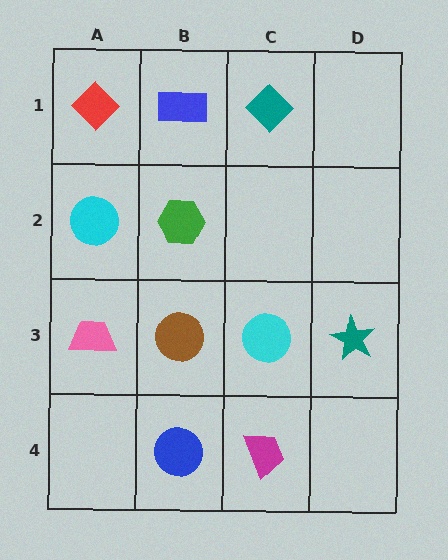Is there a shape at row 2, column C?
No, that cell is empty.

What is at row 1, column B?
A blue rectangle.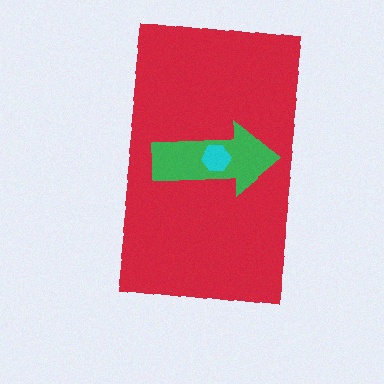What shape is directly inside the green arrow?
The cyan hexagon.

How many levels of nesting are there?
3.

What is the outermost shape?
The red rectangle.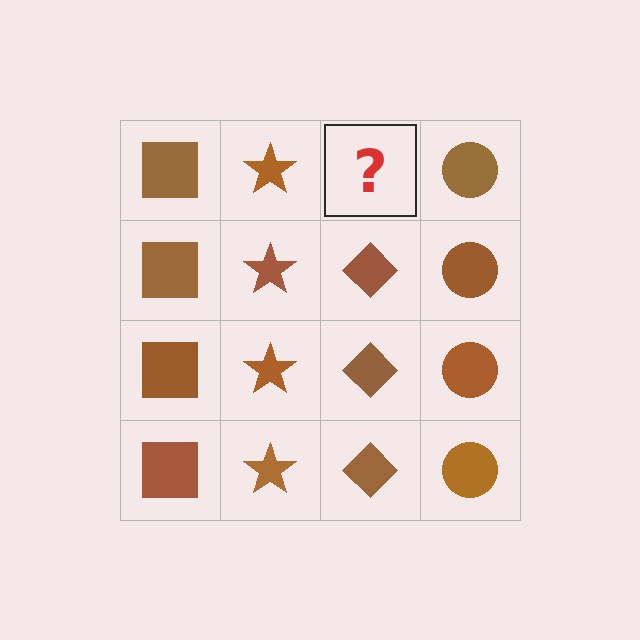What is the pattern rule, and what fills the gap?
The rule is that each column has a consistent shape. The gap should be filled with a brown diamond.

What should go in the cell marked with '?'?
The missing cell should contain a brown diamond.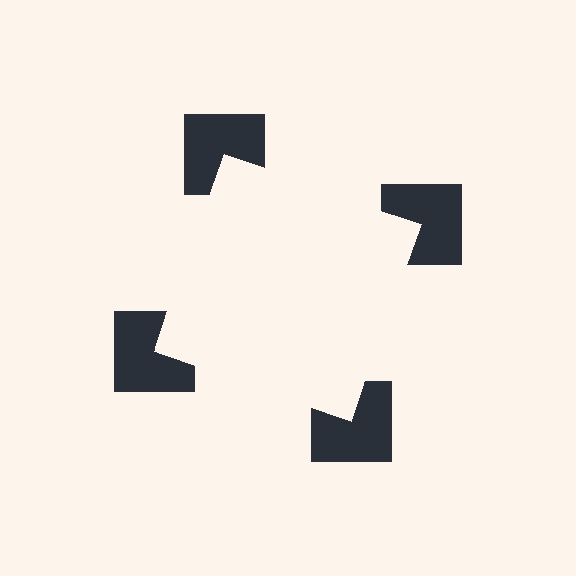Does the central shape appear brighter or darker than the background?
It typically appears slightly brighter than the background, even though no actual brightness change is drawn.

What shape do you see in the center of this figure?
An illusory square — its edges are inferred from the aligned wedge cuts in the notched squares, not physically drawn.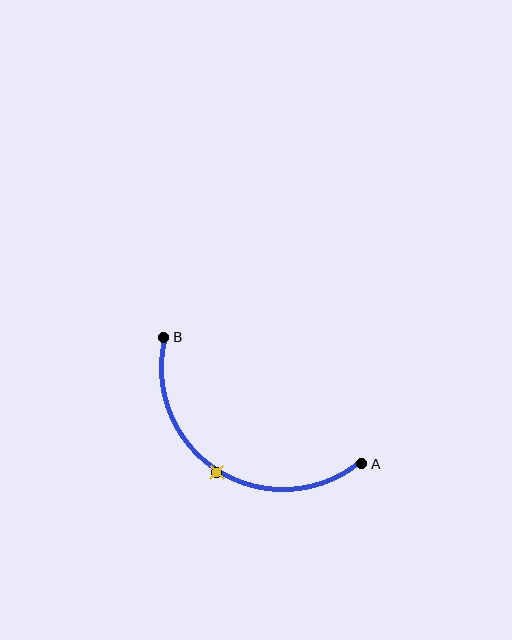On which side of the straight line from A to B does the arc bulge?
The arc bulges below the straight line connecting A and B.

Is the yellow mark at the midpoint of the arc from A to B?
Yes. The yellow mark lies on the arc at equal arc-length from both A and B — it is the arc midpoint.